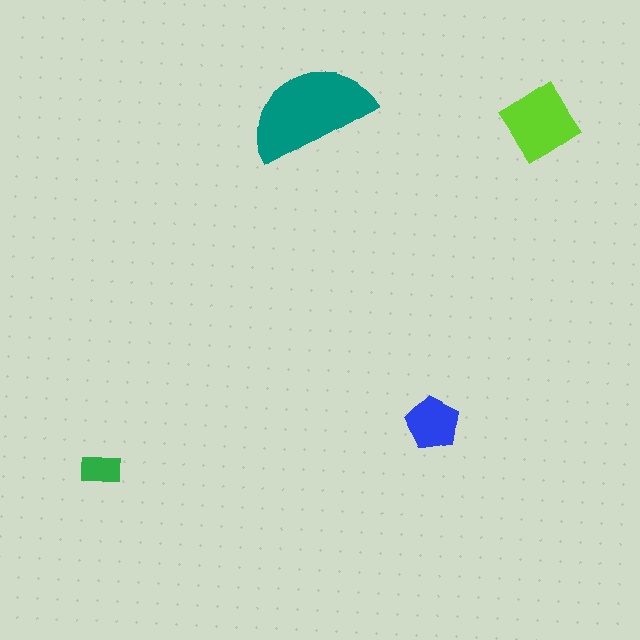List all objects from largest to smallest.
The teal semicircle, the lime diamond, the blue pentagon, the green rectangle.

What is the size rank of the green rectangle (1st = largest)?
4th.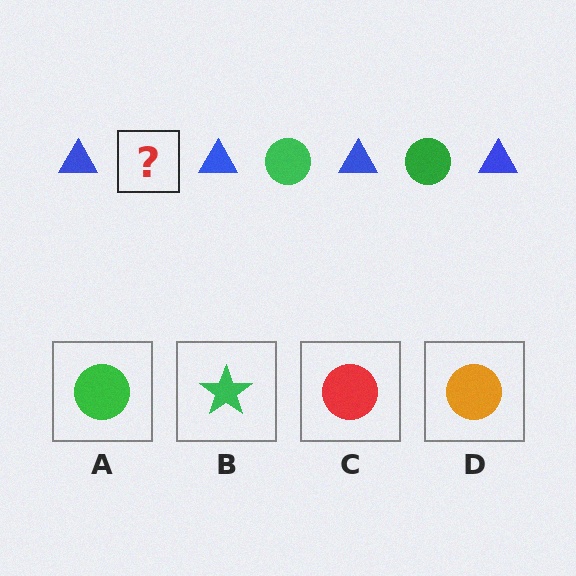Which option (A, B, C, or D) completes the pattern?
A.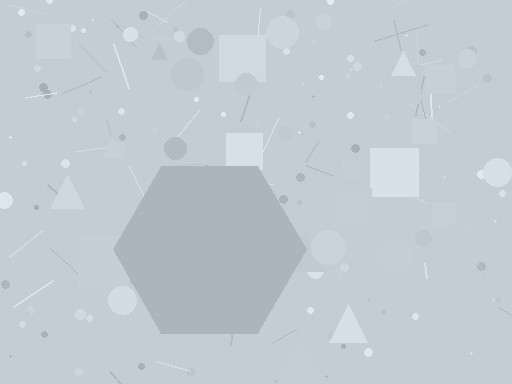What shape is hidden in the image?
A hexagon is hidden in the image.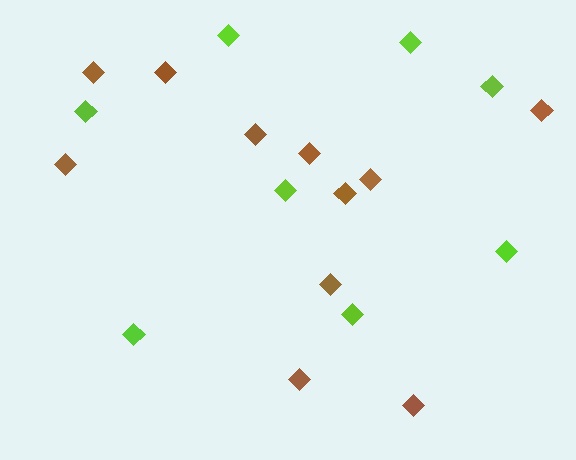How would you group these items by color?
There are 2 groups: one group of lime diamonds (8) and one group of brown diamonds (11).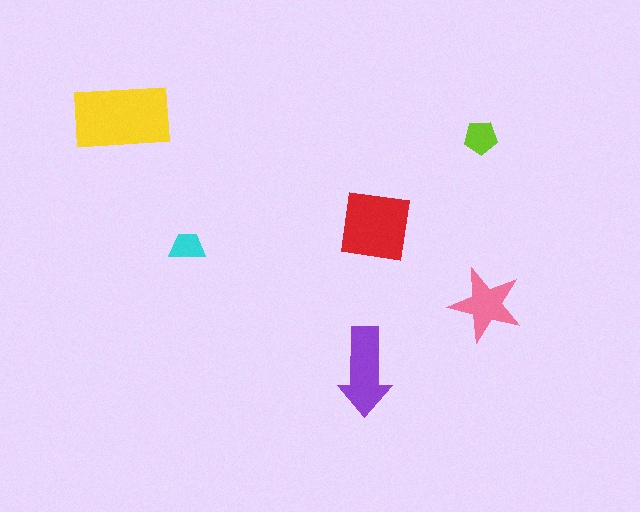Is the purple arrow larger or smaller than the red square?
Smaller.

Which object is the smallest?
The cyan trapezoid.